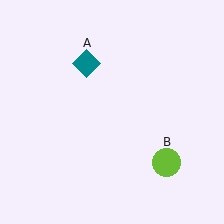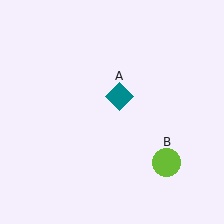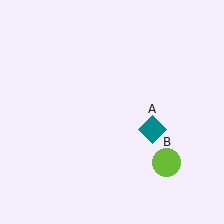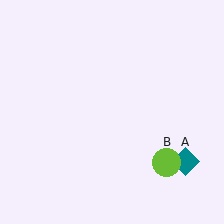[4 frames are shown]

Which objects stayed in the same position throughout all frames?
Lime circle (object B) remained stationary.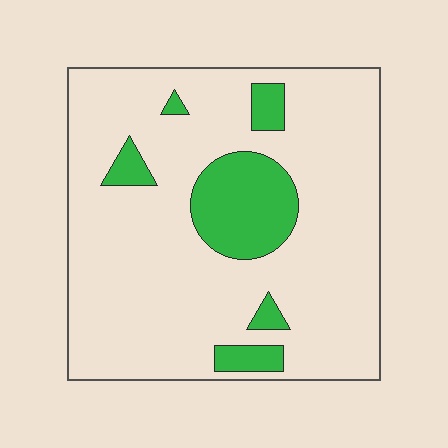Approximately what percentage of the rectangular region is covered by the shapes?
Approximately 15%.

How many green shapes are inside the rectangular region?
6.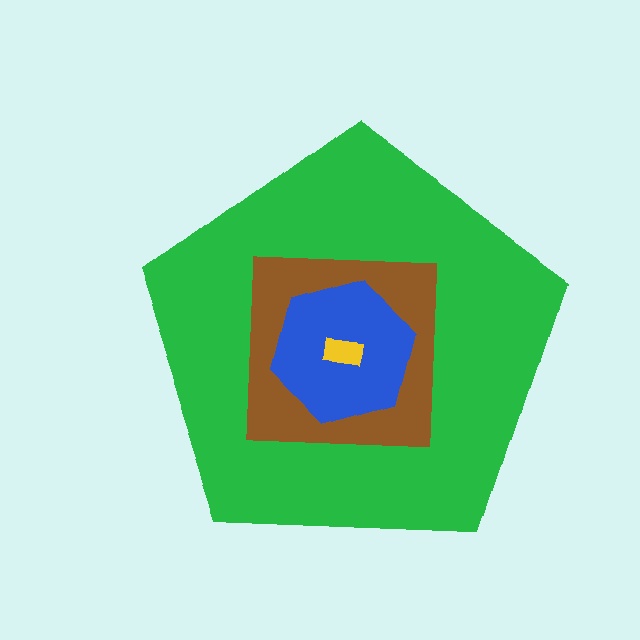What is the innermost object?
The yellow rectangle.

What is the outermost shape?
The green pentagon.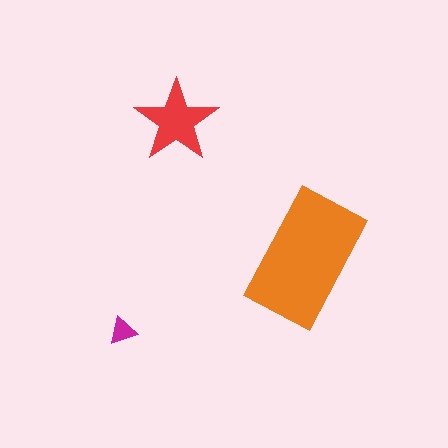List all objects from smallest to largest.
The magenta triangle, the red star, the orange rectangle.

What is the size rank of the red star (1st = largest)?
2nd.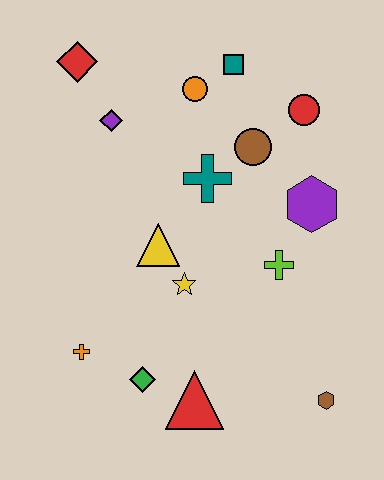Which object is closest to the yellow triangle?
The yellow star is closest to the yellow triangle.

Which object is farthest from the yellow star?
The red diamond is farthest from the yellow star.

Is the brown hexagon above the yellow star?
No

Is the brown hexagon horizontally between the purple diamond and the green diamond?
No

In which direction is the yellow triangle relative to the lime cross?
The yellow triangle is to the left of the lime cross.